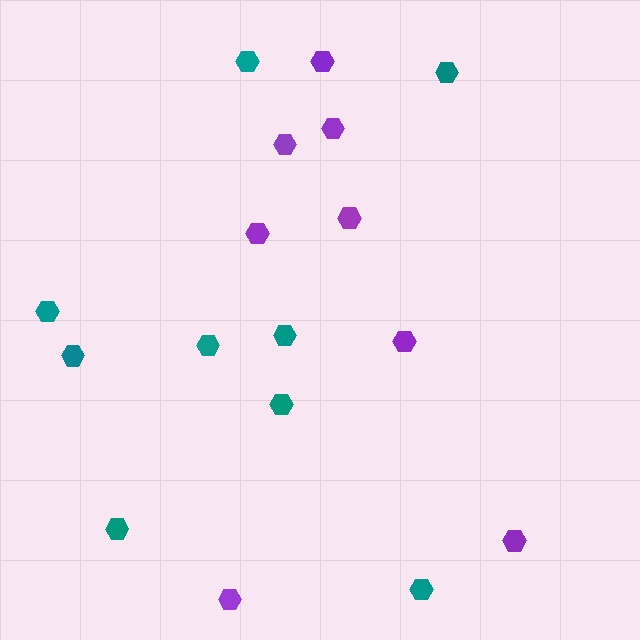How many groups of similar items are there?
There are 2 groups: one group of teal hexagons (9) and one group of purple hexagons (8).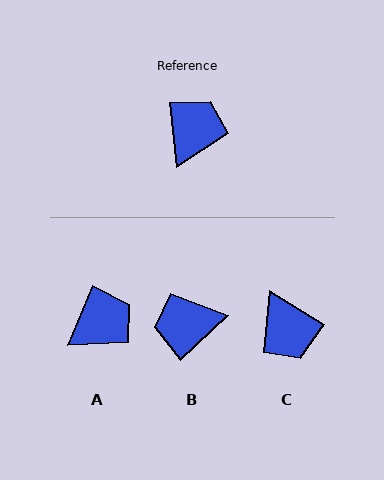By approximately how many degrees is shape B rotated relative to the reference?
Approximately 127 degrees counter-clockwise.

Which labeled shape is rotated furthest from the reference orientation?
C, about 128 degrees away.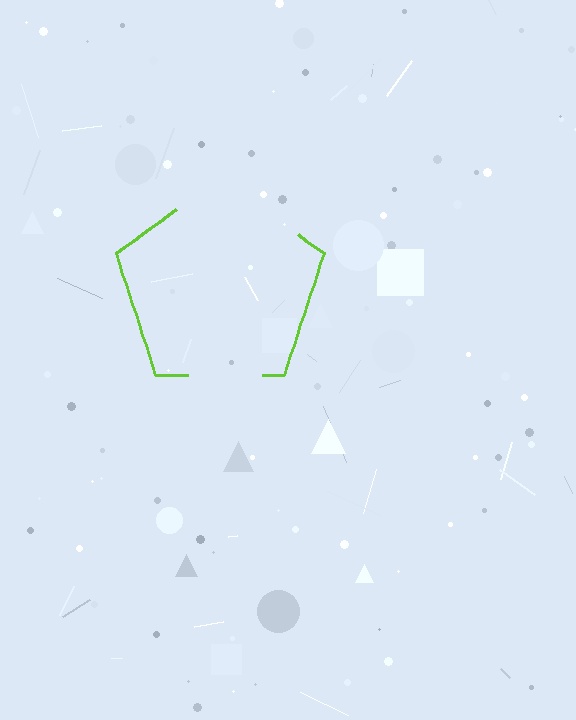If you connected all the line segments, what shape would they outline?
They would outline a pentagon.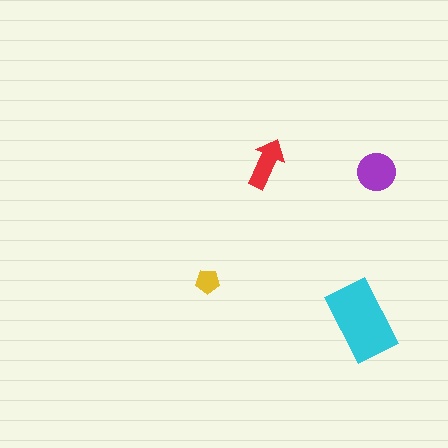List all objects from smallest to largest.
The yellow pentagon, the red arrow, the purple circle, the cyan rectangle.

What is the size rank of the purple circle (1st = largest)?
2nd.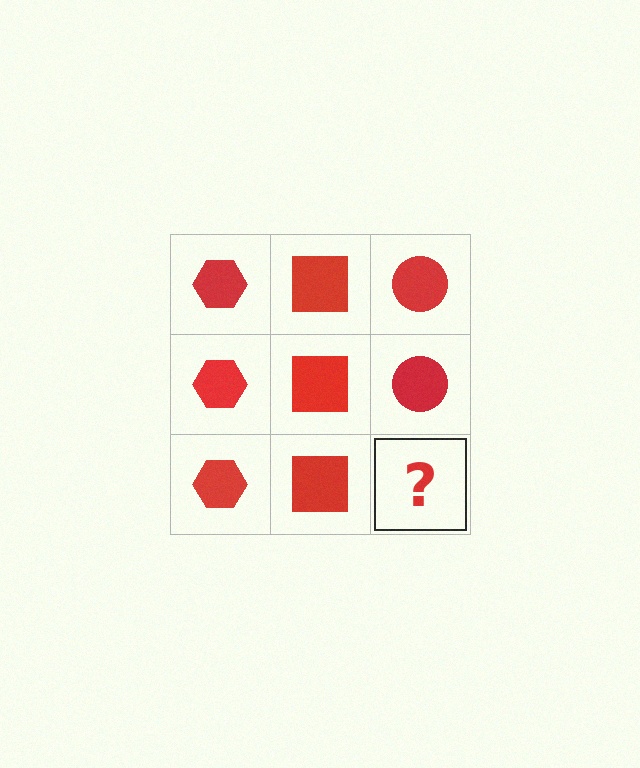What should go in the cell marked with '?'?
The missing cell should contain a red circle.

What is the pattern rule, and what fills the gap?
The rule is that each column has a consistent shape. The gap should be filled with a red circle.